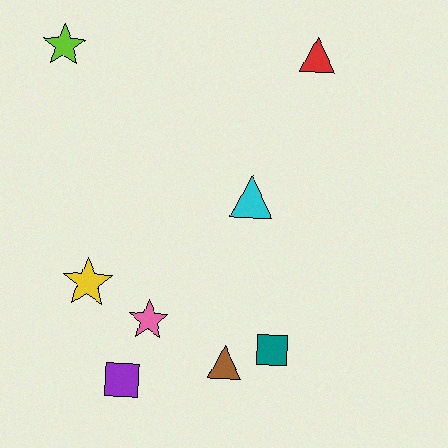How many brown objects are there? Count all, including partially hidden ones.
There is 1 brown object.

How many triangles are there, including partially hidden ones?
There are 3 triangles.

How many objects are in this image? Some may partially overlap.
There are 8 objects.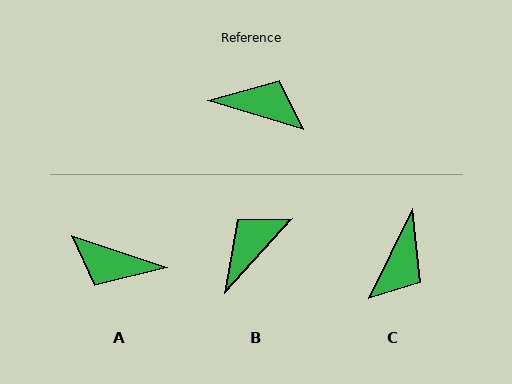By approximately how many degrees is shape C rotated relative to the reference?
Approximately 99 degrees clockwise.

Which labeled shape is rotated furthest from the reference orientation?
A, about 178 degrees away.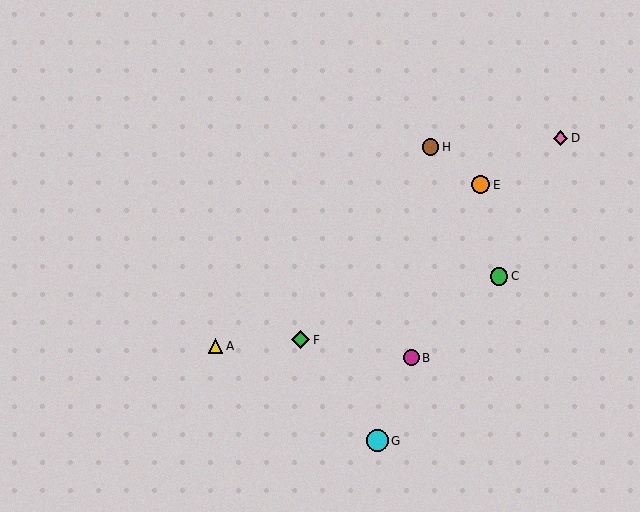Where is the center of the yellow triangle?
The center of the yellow triangle is at (216, 346).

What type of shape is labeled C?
Shape C is a green circle.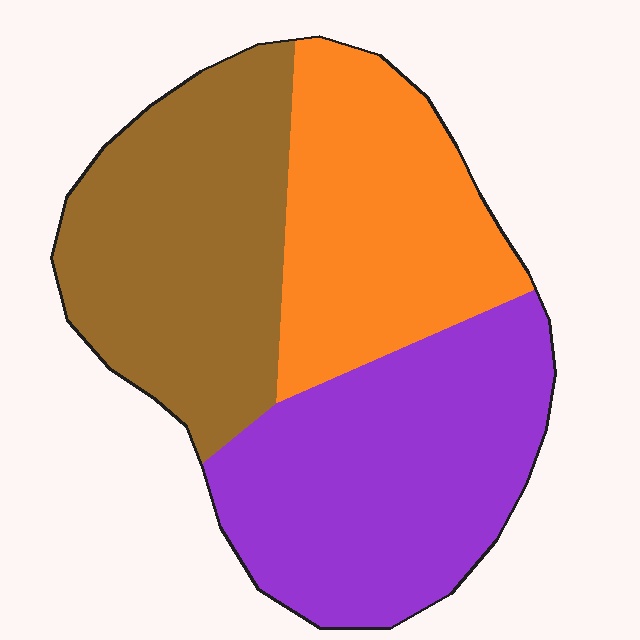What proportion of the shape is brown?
Brown takes up about one third (1/3) of the shape.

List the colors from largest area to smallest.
From largest to smallest: purple, brown, orange.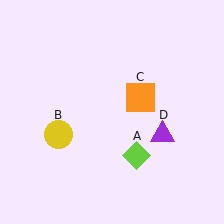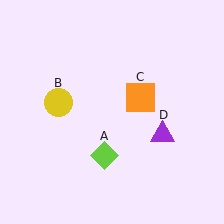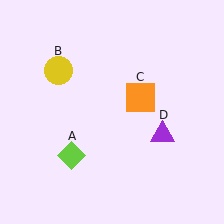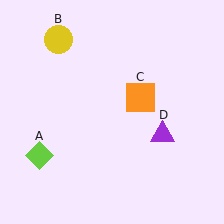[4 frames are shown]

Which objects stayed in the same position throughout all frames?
Orange square (object C) and purple triangle (object D) remained stationary.